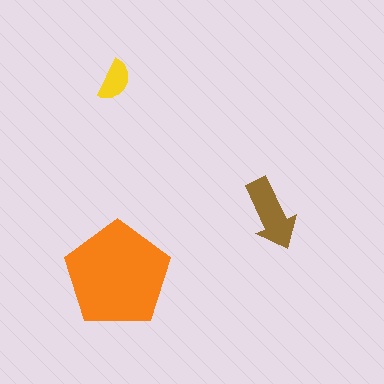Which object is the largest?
The orange pentagon.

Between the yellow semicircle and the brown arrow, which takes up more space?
The brown arrow.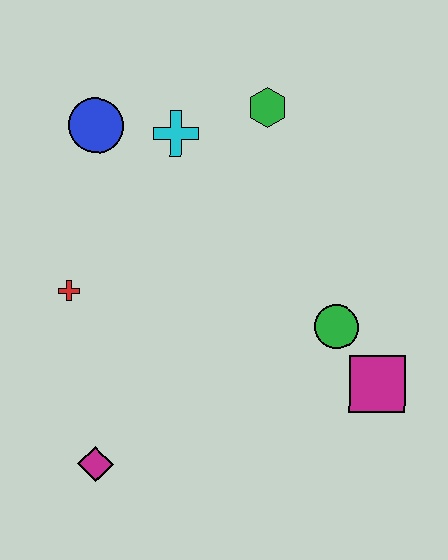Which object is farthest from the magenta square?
The blue circle is farthest from the magenta square.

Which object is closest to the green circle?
The magenta square is closest to the green circle.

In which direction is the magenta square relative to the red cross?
The magenta square is to the right of the red cross.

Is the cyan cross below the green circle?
No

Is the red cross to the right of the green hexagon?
No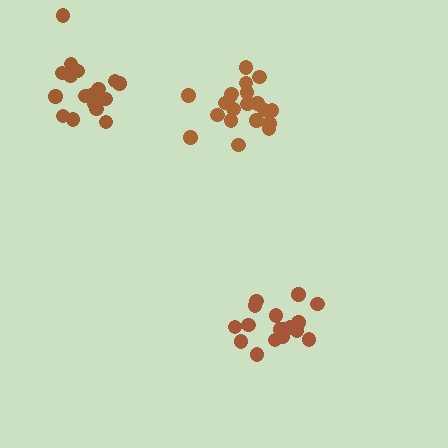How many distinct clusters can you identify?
There are 3 distinct clusters.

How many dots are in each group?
Group 1: 17 dots, Group 2: 21 dots, Group 3: 18 dots (56 total).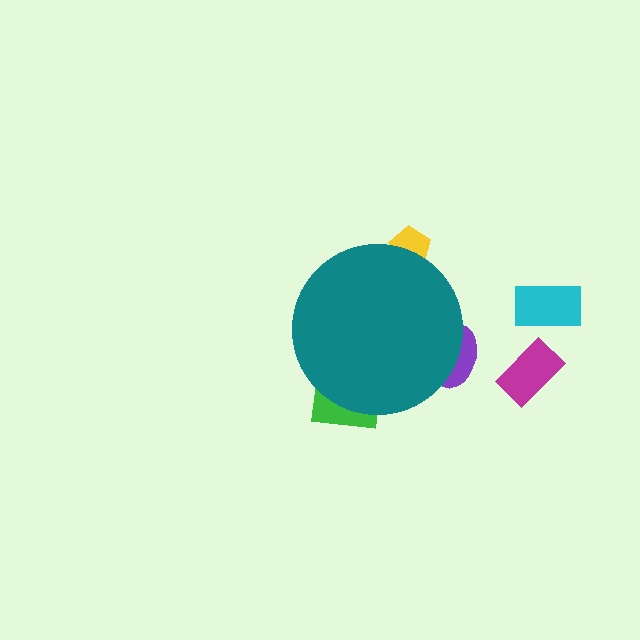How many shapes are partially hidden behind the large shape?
3 shapes are partially hidden.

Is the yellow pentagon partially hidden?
Yes, the yellow pentagon is partially hidden behind the teal circle.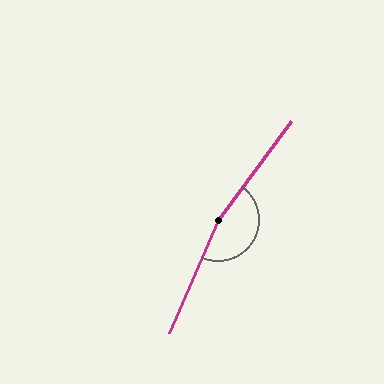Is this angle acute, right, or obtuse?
It is obtuse.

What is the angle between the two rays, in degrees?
Approximately 166 degrees.